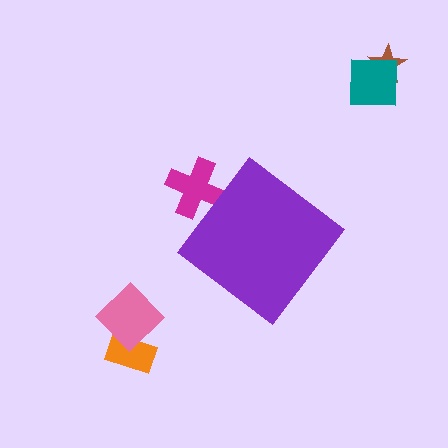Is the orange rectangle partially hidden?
No, the orange rectangle is fully visible.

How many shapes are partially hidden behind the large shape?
1 shape is partially hidden.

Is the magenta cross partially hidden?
Yes, the magenta cross is partially hidden behind the purple diamond.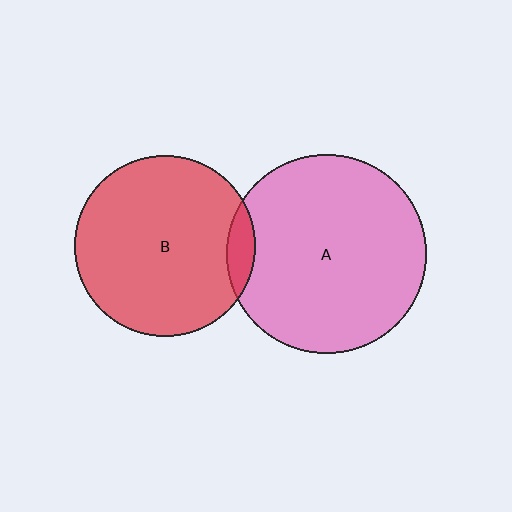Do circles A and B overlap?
Yes.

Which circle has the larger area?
Circle A (pink).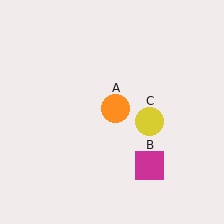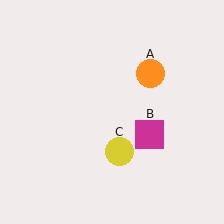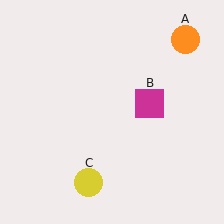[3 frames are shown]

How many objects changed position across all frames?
3 objects changed position: orange circle (object A), magenta square (object B), yellow circle (object C).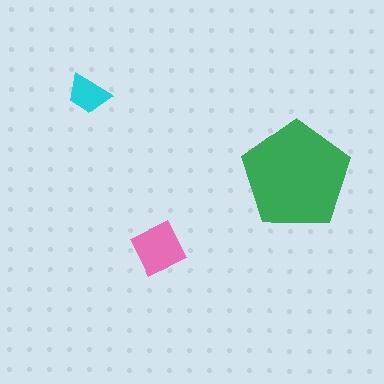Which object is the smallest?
The cyan trapezoid.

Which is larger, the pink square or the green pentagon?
The green pentagon.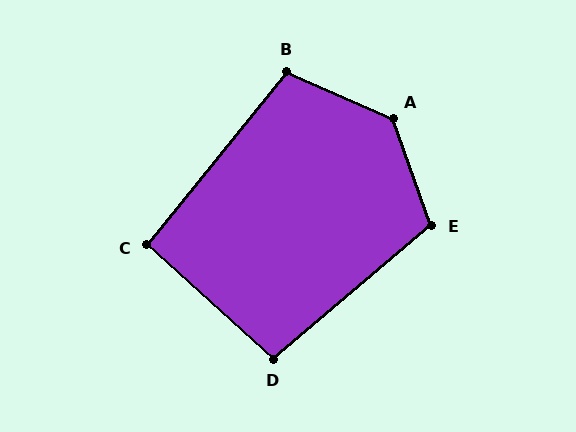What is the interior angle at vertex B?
Approximately 106 degrees (obtuse).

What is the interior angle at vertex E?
Approximately 111 degrees (obtuse).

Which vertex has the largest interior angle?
A, at approximately 133 degrees.